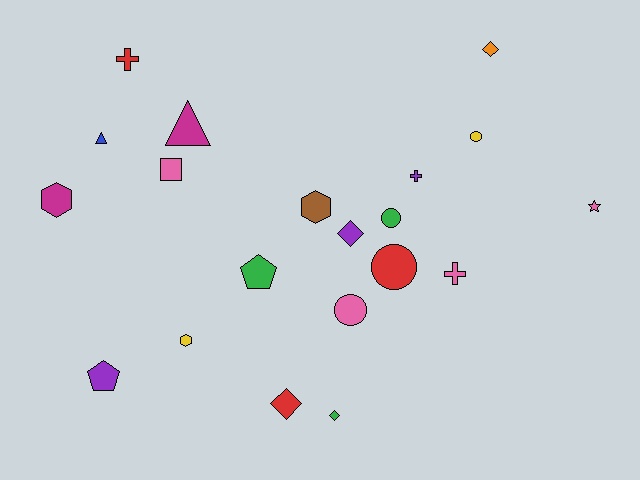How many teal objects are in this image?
There are no teal objects.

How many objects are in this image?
There are 20 objects.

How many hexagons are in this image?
There are 3 hexagons.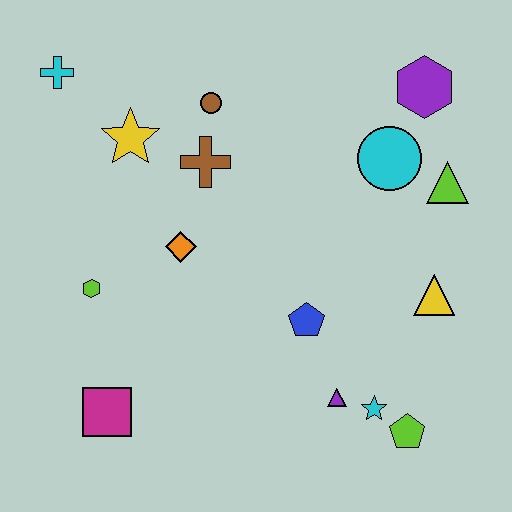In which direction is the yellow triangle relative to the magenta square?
The yellow triangle is to the right of the magenta square.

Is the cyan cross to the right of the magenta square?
No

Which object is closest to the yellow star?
The brown cross is closest to the yellow star.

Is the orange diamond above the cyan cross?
No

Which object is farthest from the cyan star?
The cyan cross is farthest from the cyan star.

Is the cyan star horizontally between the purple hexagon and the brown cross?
Yes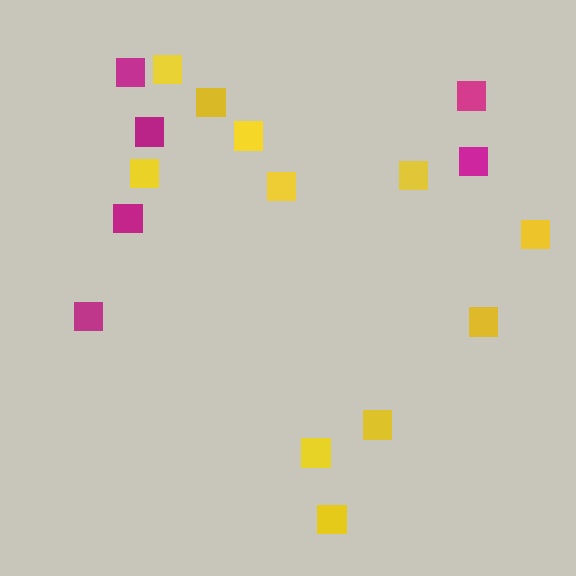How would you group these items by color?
There are 2 groups: one group of magenta squares (6) and one group of yellow squares (11).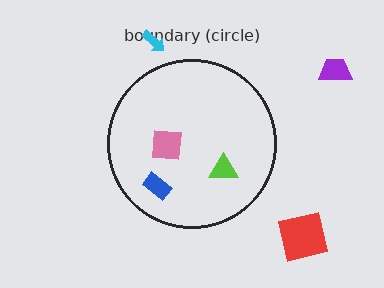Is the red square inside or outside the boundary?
Outside.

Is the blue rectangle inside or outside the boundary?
Inside.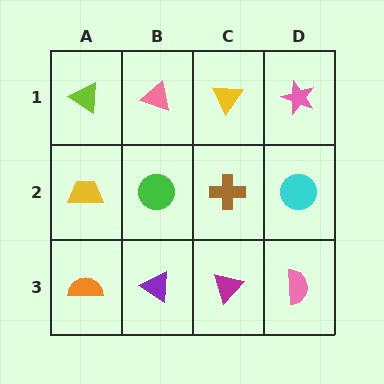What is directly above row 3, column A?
A yellow trapezoid.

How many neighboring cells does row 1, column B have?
3.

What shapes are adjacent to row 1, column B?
A green circle (row 2, column B), a lime triangle (row 1, column A), a yellow triangle (row 1, column C).